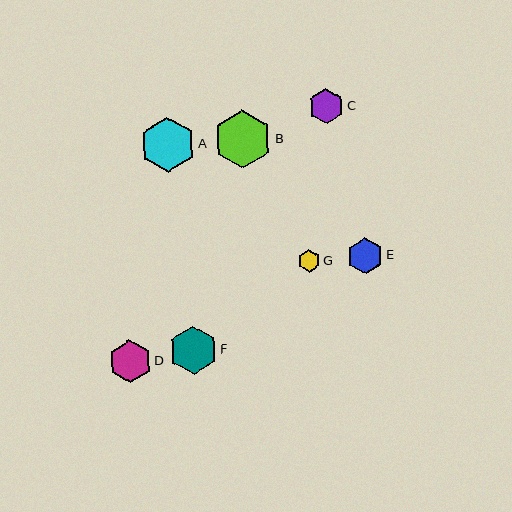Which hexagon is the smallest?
Hexagon G is the smallest with a size of approximately 23 pixels.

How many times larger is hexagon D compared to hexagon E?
Hexagon D is approximately 1.2 times the size of hexagon E.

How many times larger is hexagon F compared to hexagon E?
Hexagon F is approximately 1.3 times the size of hexagon E.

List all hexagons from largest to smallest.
From largest to smallest: B, A, F, D, E, C, G.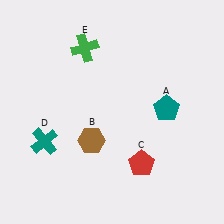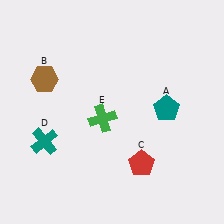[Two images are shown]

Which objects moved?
The objects that moved are: the brown hexagon (B), the green cross (E).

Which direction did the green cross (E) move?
The green cross (E) moved down.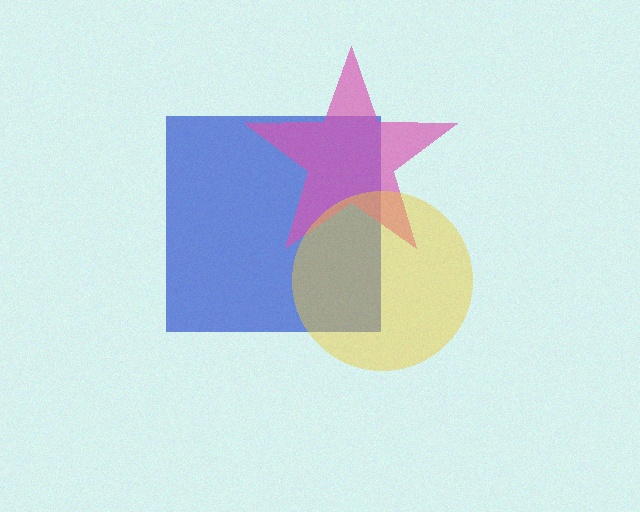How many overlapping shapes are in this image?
There are 3 overlapping shapes in the image.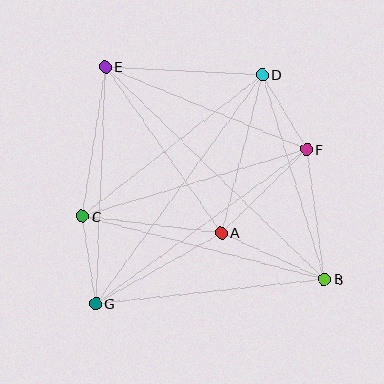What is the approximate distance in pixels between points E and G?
The distance between E and G is approximately 237 pixels.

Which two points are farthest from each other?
Points B and E are farthest from each other.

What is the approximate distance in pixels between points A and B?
The distance between A and B is approximately 113 pixels.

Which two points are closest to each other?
Points D and F are closest to each other.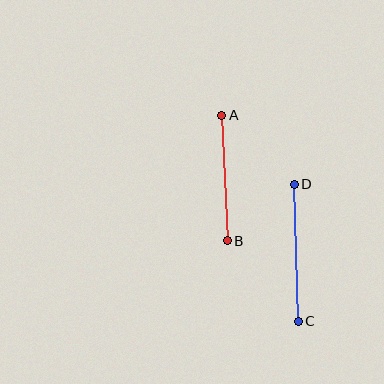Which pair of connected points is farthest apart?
Points C and D are farthest apart.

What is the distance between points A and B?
The distance is approximately 126 pixels.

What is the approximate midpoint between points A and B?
The midpoint is at approximately (224, 178) pixels.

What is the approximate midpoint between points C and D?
The midpoint is at approximately (296, 253) pixels.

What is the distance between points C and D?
The distance is approximately 137 pixels.